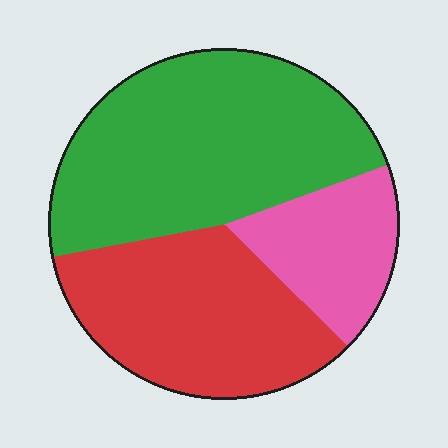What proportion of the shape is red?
Red covers roughly 35% of the shape.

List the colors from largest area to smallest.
From largest to smallest: green, red, pink.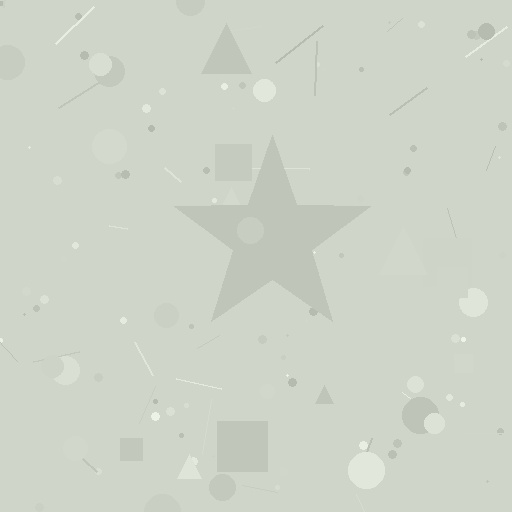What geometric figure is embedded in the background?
A star is embedded in the background.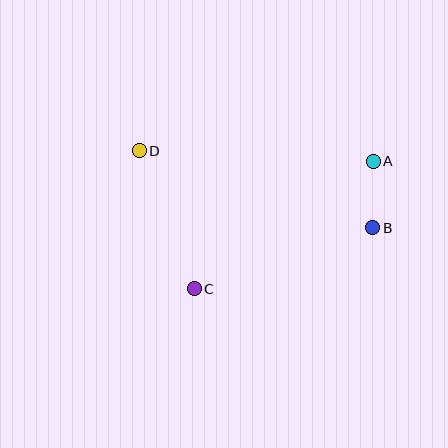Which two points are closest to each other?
Points A and B are closest to each other.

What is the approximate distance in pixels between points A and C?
The distance between A and C is approximately 219 pixels.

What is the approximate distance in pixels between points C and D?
The distance between C and D is approximately 148 pixels.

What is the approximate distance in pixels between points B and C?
The distance between B and C is approximately 189 pixels.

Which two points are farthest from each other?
Points B and D are farthest from each other.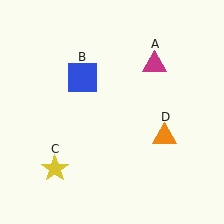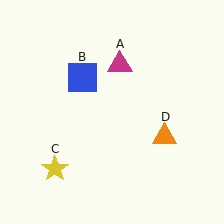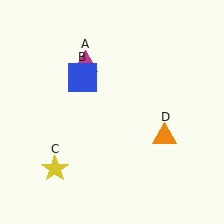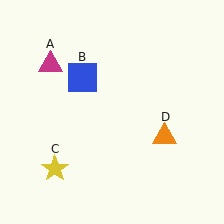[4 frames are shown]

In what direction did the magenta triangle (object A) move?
The magenta triangle (object A) moved left.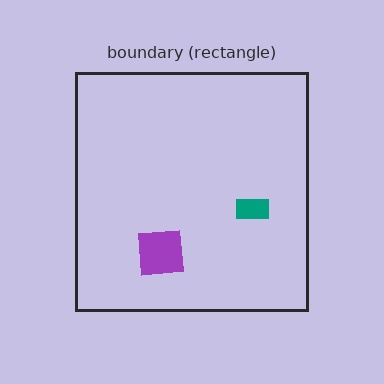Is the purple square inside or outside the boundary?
Inside.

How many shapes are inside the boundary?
2 inside, 0 outside.